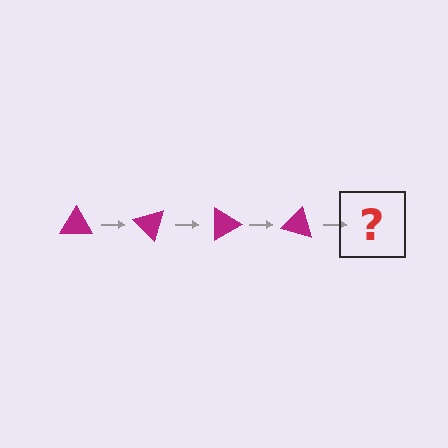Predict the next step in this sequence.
The next step is a magenta triangle rotated 180 degrees.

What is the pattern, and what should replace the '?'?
The pattern is that the triangle rotates 45 degrees each step. The '?' should be a magenta triangle rotated 180 degrees.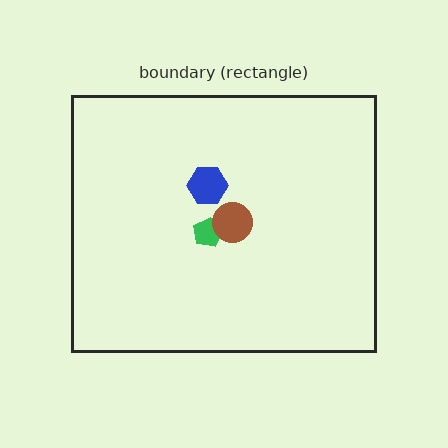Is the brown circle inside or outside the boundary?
Inside.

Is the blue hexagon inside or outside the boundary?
Inside.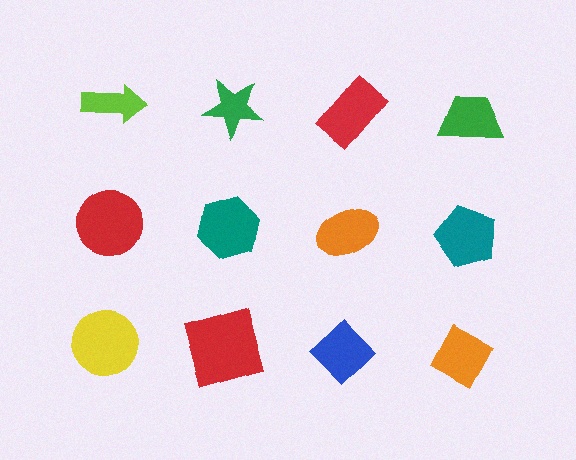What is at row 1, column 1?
A lime arrow.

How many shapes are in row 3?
4 shapes.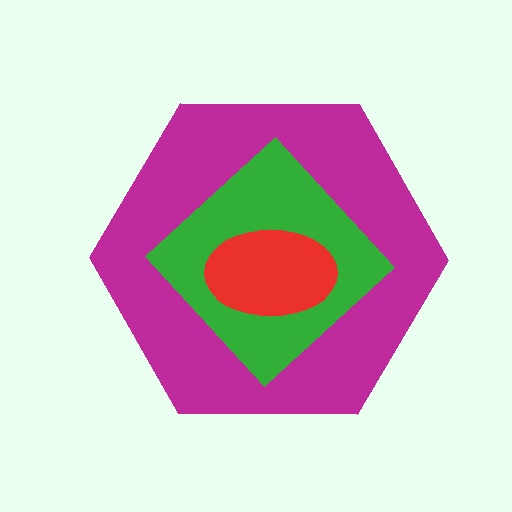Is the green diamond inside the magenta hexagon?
Yes.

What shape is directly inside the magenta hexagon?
The green diamond.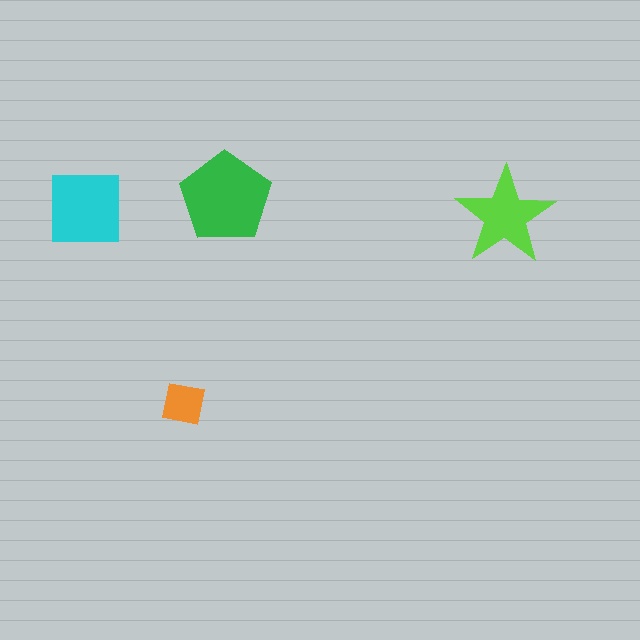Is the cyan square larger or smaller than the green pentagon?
Smaller.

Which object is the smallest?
The orange square.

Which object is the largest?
The green pentagon.